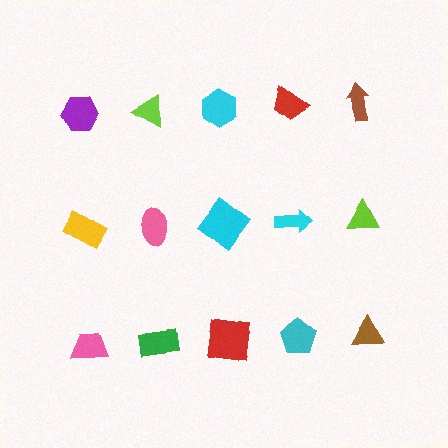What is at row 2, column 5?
A lime triangle.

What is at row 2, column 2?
A pink ellipse.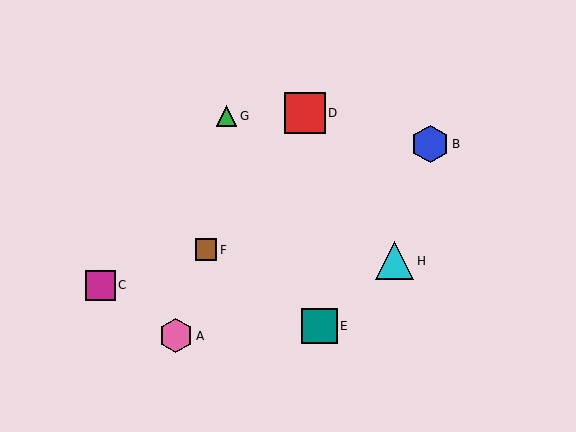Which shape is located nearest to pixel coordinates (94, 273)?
The magenta square (labeled C) at (100, 285) is nearest to that location.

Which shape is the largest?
The red square (labeled D) is the largest.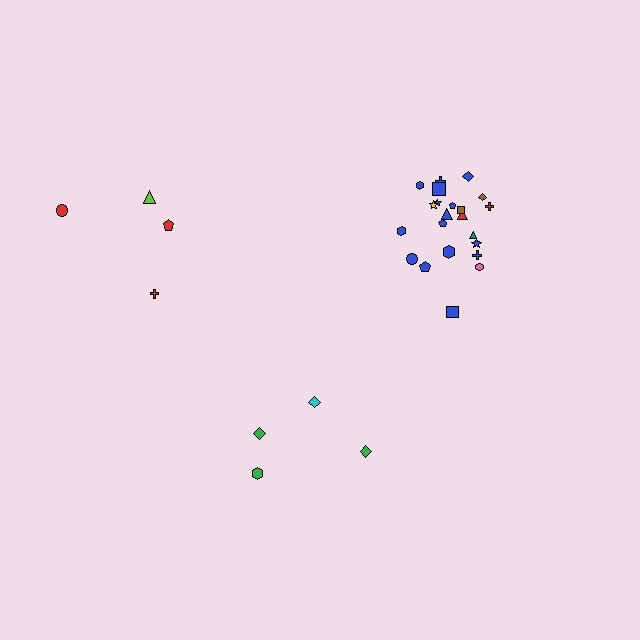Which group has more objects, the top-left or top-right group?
The top-right group.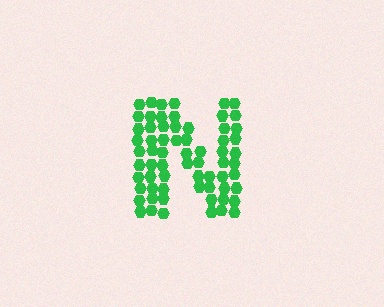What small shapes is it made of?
It is made of small hexagons.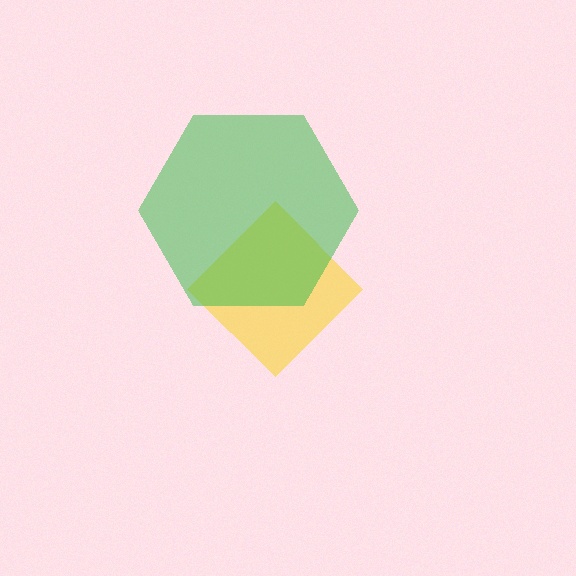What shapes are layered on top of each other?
The layered shapes are: a yellow diamond, a green hexagon.